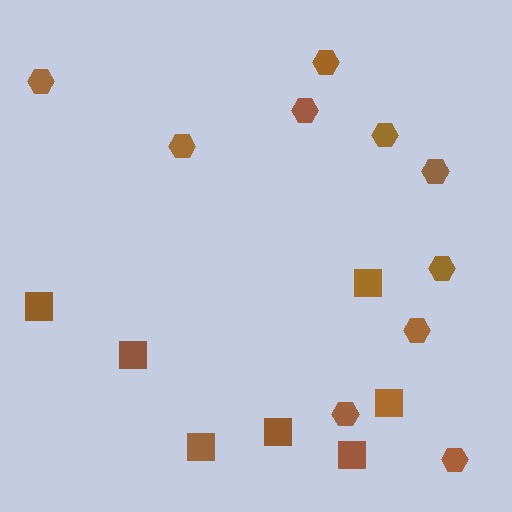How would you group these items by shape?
There are 2 groups: one group of hexagons (10) and one group of squares (7).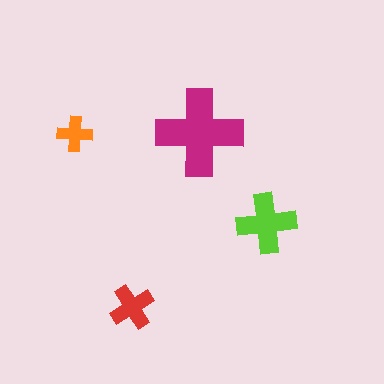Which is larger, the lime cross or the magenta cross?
The magenta one.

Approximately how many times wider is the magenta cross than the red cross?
About 2 times wider.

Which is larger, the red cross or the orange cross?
The red one.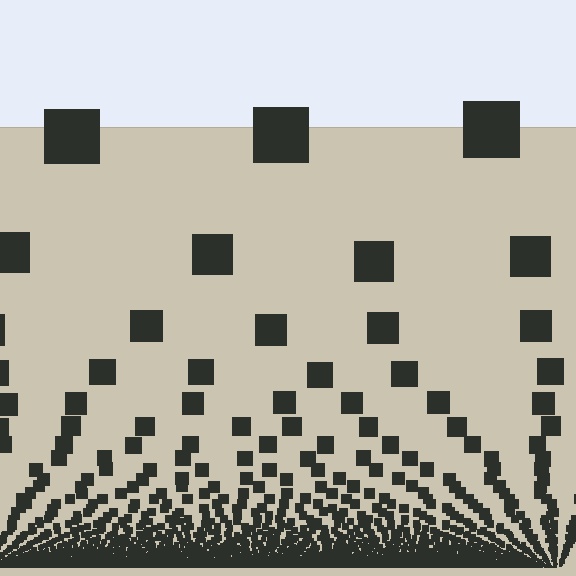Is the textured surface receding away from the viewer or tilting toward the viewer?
The surface appears to tilt toward the viewer. Texture elements get larger and sparser toward the top.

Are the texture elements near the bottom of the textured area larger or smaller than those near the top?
Smaller. The gradient is inverted — elements near the bottom are smaller and denser.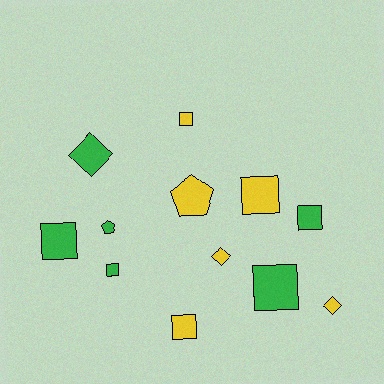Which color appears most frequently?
Yellow, with 6 objects.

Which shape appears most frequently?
Square, with 7 objects.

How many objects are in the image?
There are 12 objects.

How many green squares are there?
There are 4 green squares.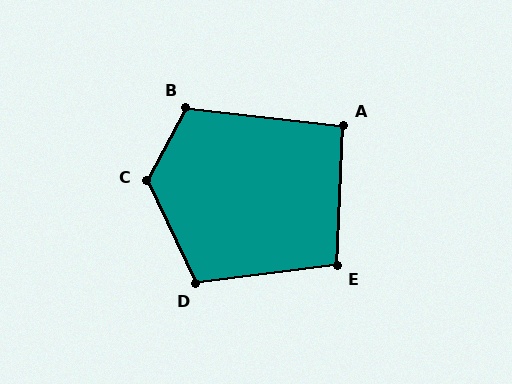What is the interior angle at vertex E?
Approximately 100 degrees (obtuse).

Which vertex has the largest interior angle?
C, at approximately 127 degrees.